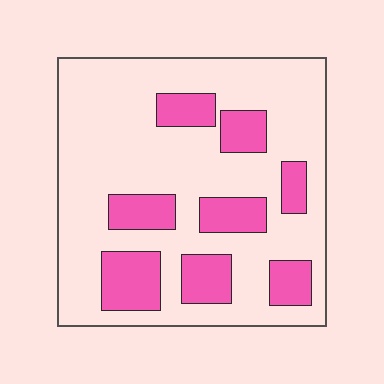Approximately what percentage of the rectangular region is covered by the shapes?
Approximately 25%.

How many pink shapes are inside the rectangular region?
8.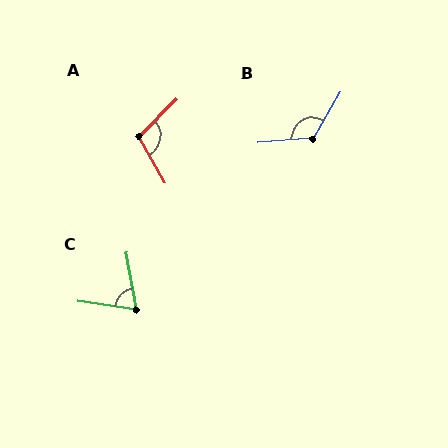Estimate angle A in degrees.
Approximately 104 degrees.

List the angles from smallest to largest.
C (72°), A (104°), B (125°).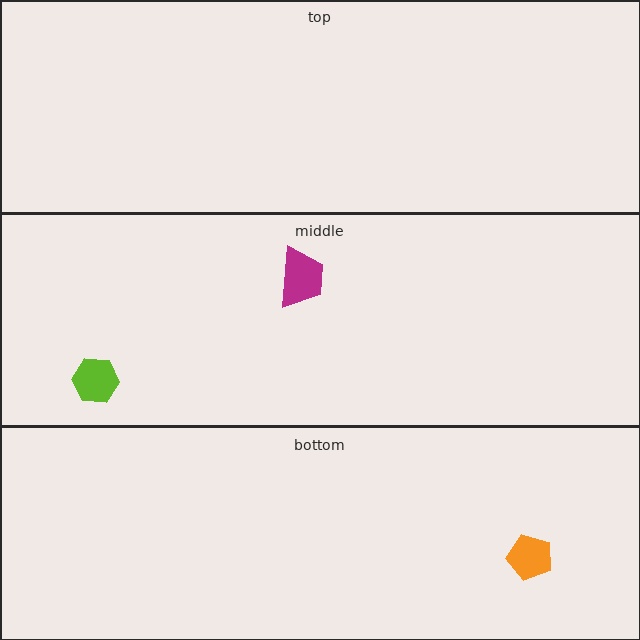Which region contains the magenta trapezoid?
The middle region.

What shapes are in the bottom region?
The orange pentagon.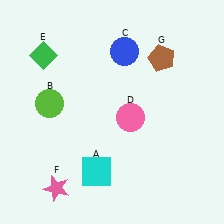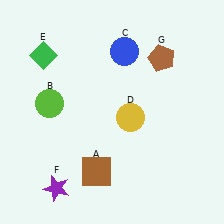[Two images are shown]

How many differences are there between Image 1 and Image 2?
There are 3 differences between the two images.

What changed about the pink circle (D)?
In Image 1, D is pink. In Image 2, it changed to yellow.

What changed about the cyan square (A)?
In Image 1, A is cyan. In Image 2, it changed to brown.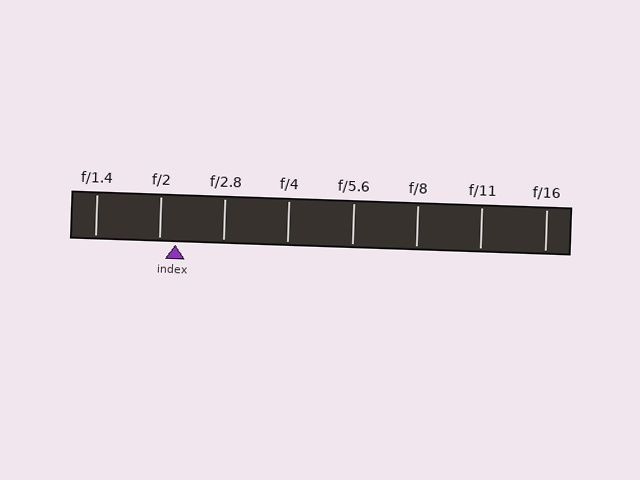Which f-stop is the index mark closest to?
The index mark is closest to f/2.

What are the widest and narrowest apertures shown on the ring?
The widest aperture shown is f/1.4 and the narrowest is f/16.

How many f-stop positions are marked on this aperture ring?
There are 8 f-stop positions marked.